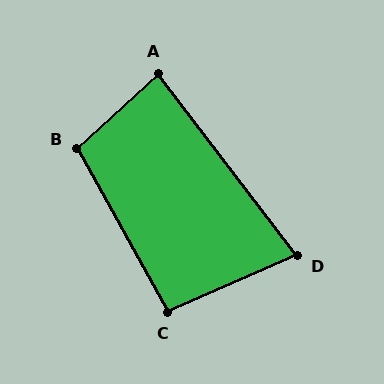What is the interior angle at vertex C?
Approximately 95 degrees (obtuse).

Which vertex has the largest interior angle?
B, at approximately 104 degrees.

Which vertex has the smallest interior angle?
D, at approximately 76 degrees.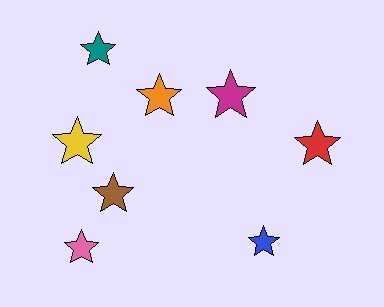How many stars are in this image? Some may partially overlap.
There are 8 stars.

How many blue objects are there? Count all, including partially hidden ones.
There is 1 blue object.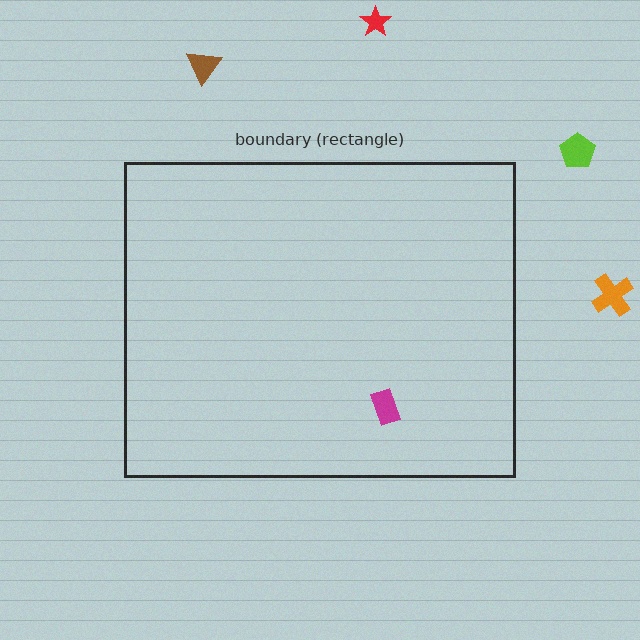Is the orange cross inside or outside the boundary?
Outside.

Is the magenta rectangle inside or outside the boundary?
Inside.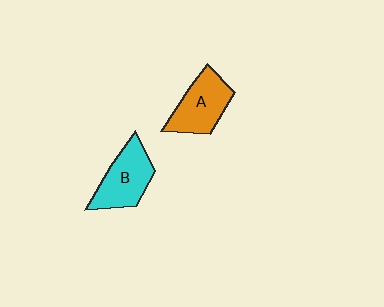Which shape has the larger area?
Shape B (cyan).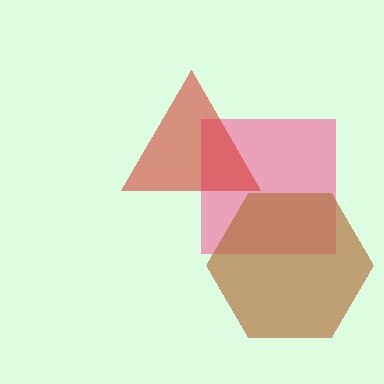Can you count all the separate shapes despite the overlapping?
Yes, there are 3 separate shapes.